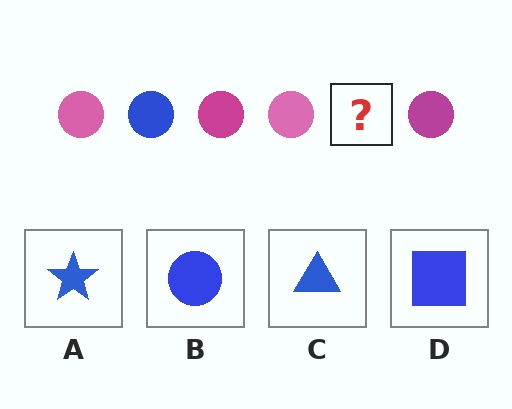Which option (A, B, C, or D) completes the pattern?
B.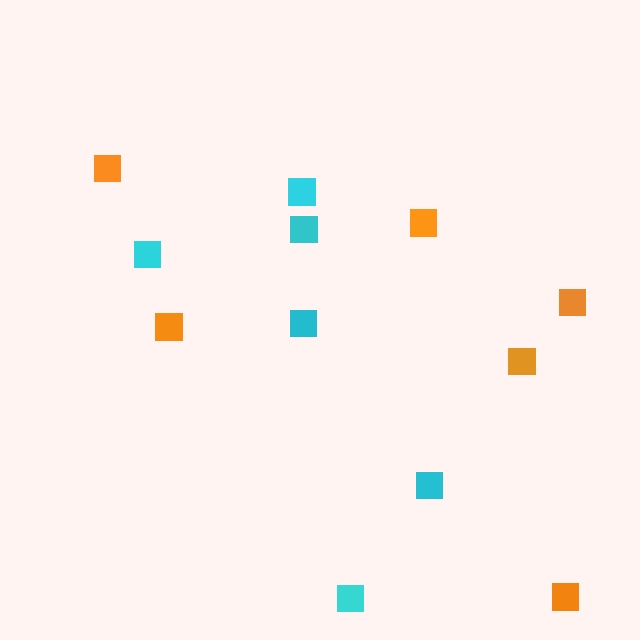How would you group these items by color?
There are 2 groups: one group of cyan squares (6) and one group of orange squares (6).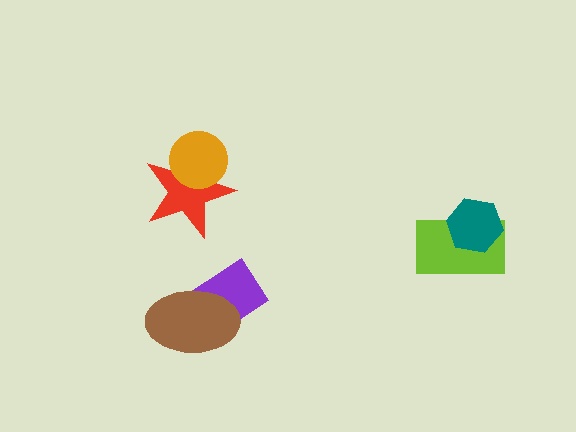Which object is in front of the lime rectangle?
The teal hexagon is in front of the lime rectangle.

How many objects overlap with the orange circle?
1 object overlaps with the orange circle.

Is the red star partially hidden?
Yes, it is partially covered by another shape.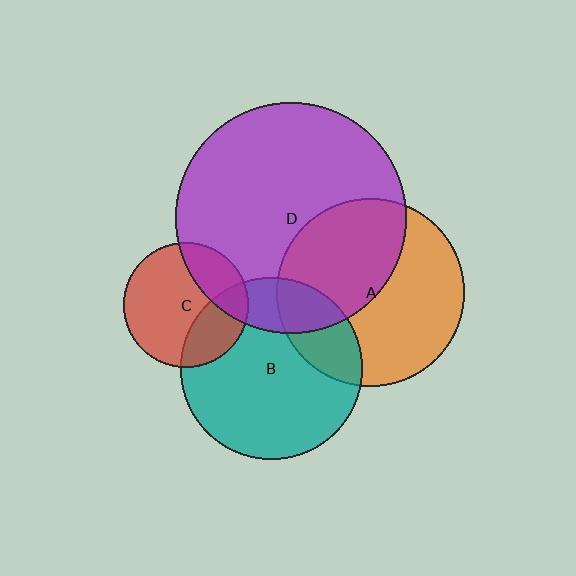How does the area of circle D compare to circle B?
Approximately 1.6 times.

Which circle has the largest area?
Circle D (purple).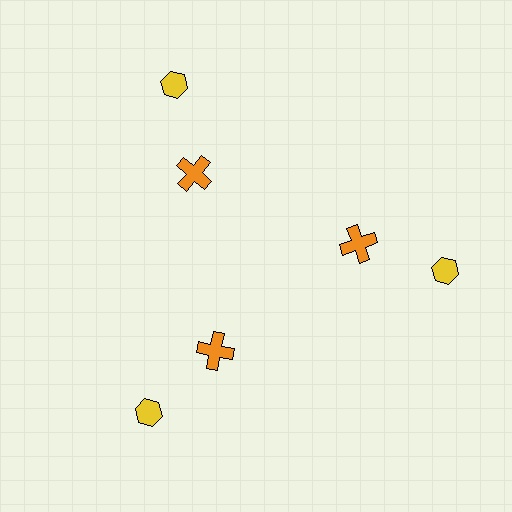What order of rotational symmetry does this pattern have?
This pattern has 3-fold rotational symmetry.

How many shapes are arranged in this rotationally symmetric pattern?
There are 6 shapes, arranged in 3 groups of 2.